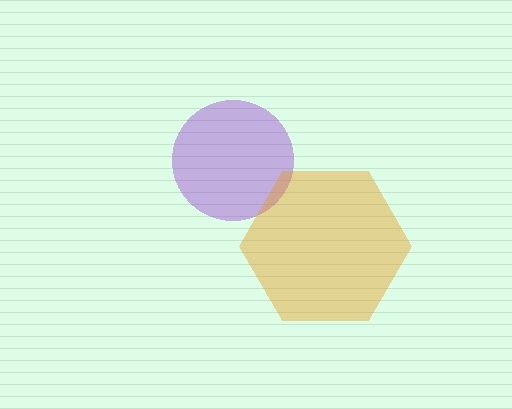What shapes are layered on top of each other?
The layered shapes are: a purple circle, an orange hexagon.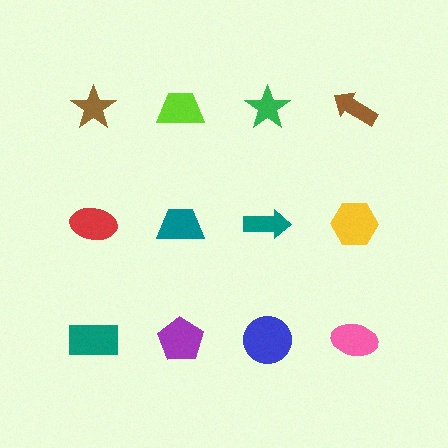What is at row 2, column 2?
A teal trapezoid.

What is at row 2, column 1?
A red ellipse.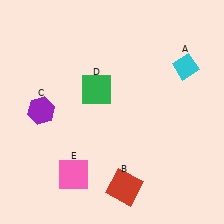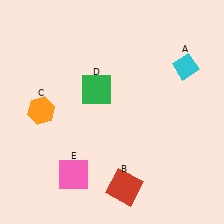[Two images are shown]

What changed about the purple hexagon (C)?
In Image 1, C is purple. In Image 2, it changed to orange.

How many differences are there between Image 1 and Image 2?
There is 1 difference between the two images.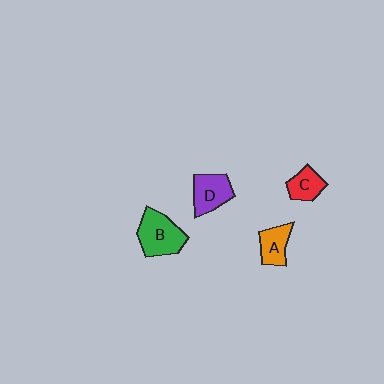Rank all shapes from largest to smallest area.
From largest to smallest: B (green), D (purple), A (orange), C (red).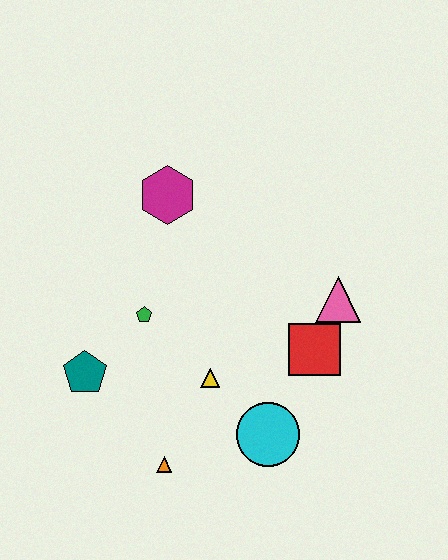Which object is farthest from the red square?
The teal pentagon is farthest from the red square.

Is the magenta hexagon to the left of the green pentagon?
No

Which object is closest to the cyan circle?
The yellow triangle is closest to the cyan circle.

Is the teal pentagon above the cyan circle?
Yes